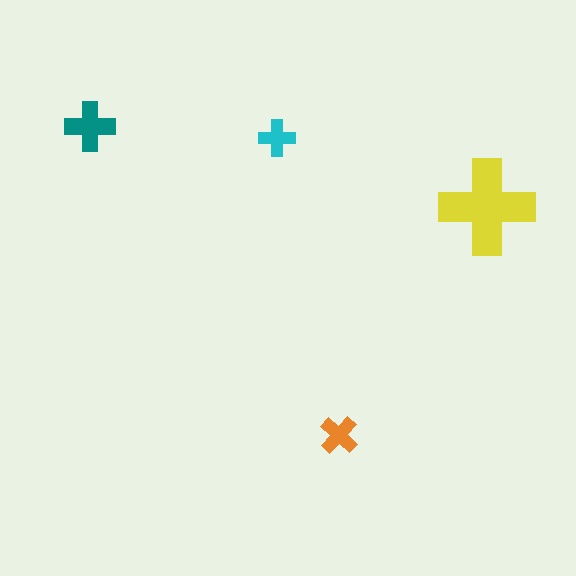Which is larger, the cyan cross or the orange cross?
The orange one.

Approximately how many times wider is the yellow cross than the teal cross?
About 2 times wider.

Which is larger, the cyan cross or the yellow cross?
The yellow one.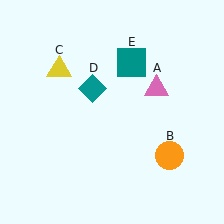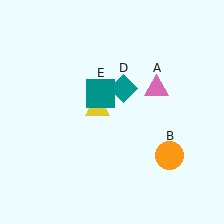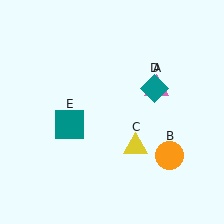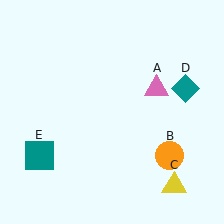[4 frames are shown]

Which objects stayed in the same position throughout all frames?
Pink triangle (object A) and orange circle (object B) remained stationary.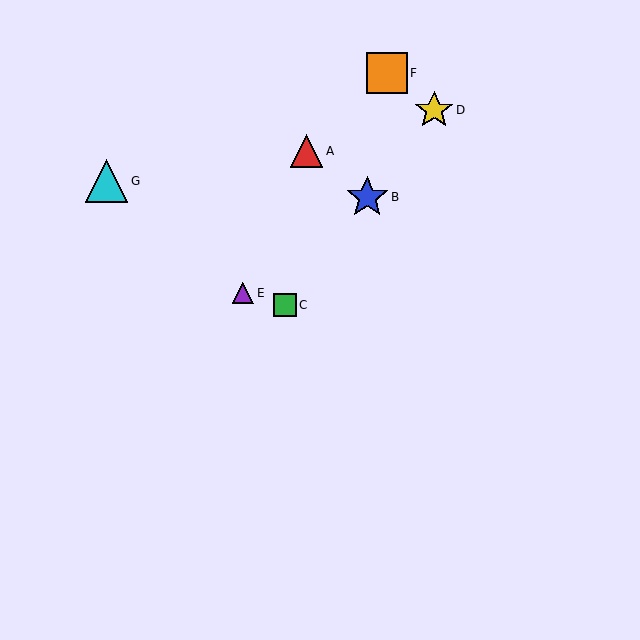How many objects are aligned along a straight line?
3 objects (B, C, D) are aligned along a straight line.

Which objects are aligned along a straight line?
Objects B, C, D are aligned along a straight line.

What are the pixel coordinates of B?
Object B is at (367, 197).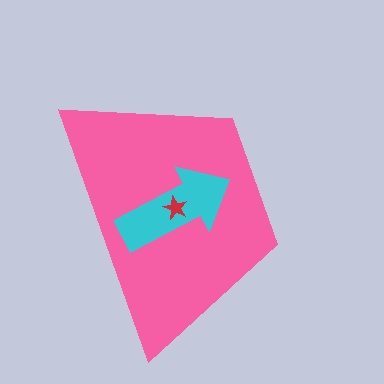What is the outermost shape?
The pink trapezoid.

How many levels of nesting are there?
3.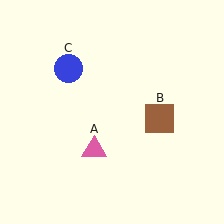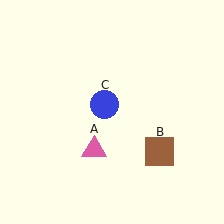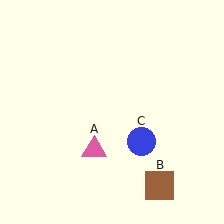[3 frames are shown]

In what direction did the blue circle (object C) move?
The blue circle (object C) moved down and to the right.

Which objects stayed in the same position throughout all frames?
Pink triangle (object A) remained stationary.